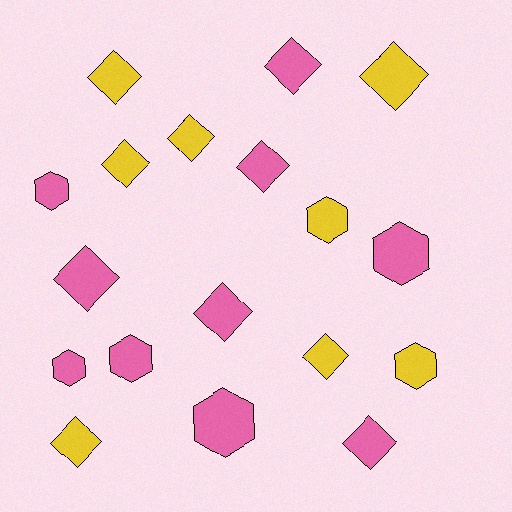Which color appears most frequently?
Pink, with 10 objects.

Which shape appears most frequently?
Diamond, with 11 objects.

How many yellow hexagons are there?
There are 2 yellow hexagons.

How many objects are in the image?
There are 18 objects.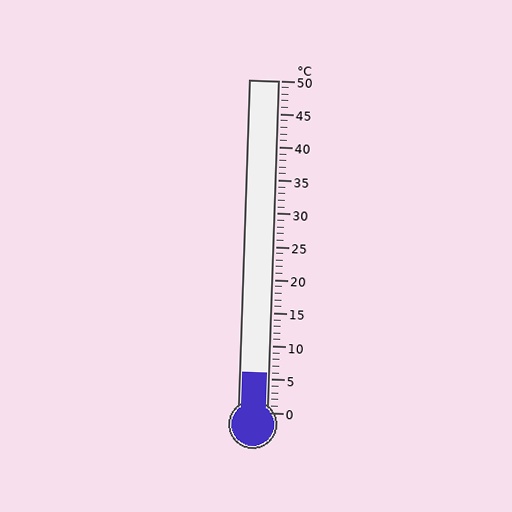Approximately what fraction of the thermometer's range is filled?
The thermometer is filled to approximately 10% of its range.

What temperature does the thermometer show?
The thermometer shows approximately 6°C.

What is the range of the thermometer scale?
The thermometer scale ranges from 0°C to 50°C.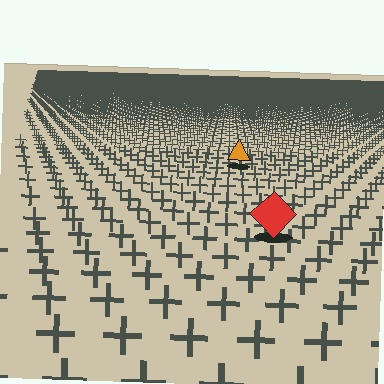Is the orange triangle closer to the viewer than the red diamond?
No. The red diamond is closer — you can tell from the texture gradient: the ground texture is coarser near it.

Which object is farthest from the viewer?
The orange triangle is farthest from the viewer. It appears smaller and the ground texture around it is denser.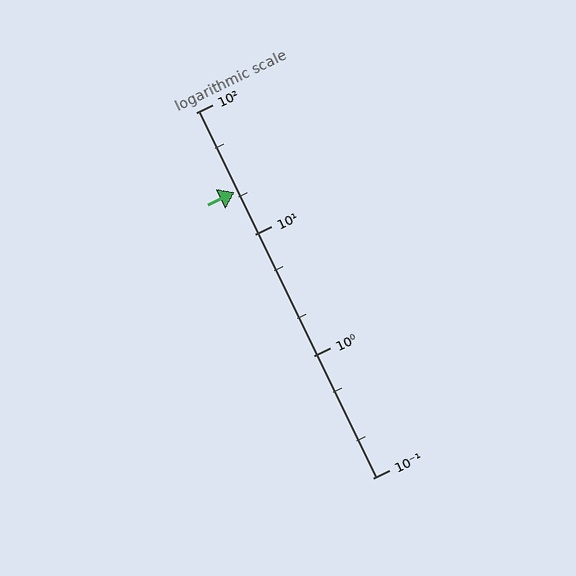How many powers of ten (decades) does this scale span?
The scale spans 3 decades, from 0.1 to 100.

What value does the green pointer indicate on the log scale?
The pointer indicates approximately 22.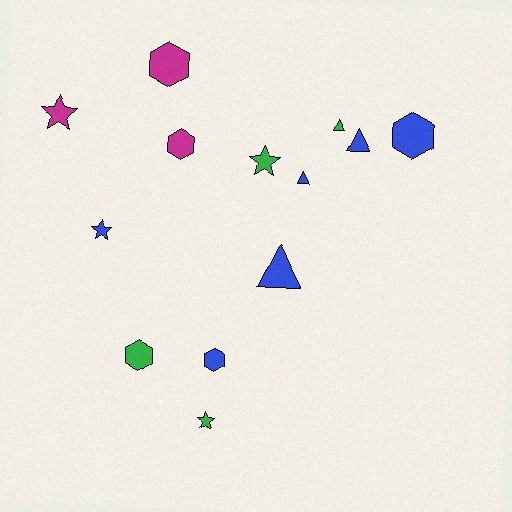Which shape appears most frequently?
Hexagon, with 5 objects.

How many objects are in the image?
There are 13 objects.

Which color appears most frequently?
Blue, with 6 objects.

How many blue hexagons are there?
There are 2 blue hexagons.